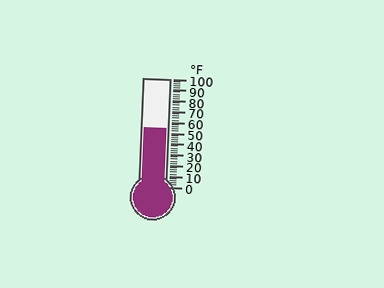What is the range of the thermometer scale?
The thermometer scale ranges from 0°F to 100°F.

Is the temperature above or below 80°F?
The temperature is below 80°F.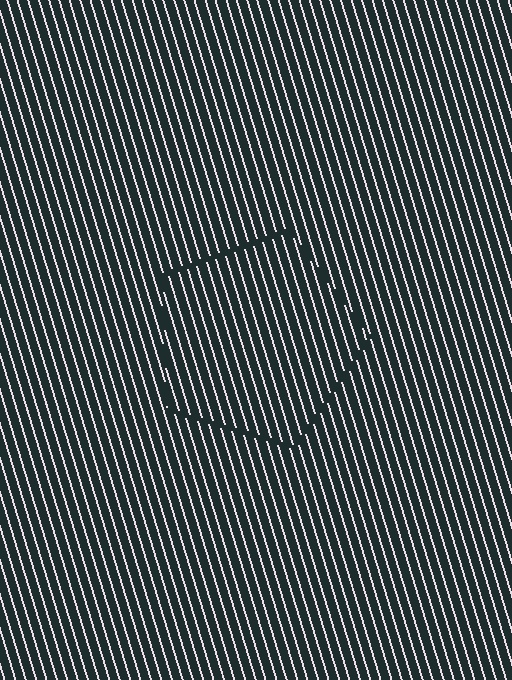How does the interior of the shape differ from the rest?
The interior of the shape contains the same grating, shifted by half a period — the contour is defined by the phase discontinuity where line-ends from the inner and outer gratings abut.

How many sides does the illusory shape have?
5 sides — the line-ends trace a pentagon.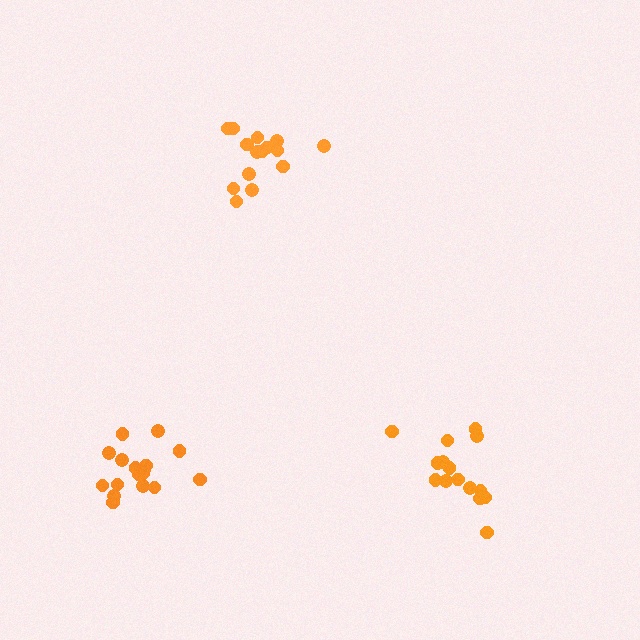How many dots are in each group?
Group 1: 15 dots, Group 2: 15 dots, Group 3: 17 dots (47 total).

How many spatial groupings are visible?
There are 3 spatial groupings.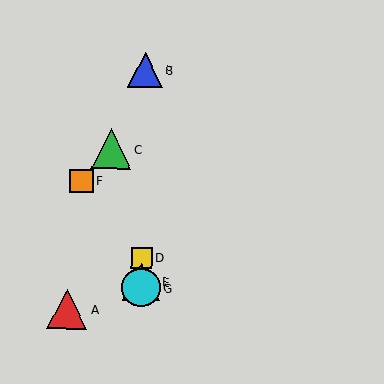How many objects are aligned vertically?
4 objects (B, D, E, G) are aligned vertically.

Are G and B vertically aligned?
Yes, both are at x≈141.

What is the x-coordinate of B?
Object B is at x≈145.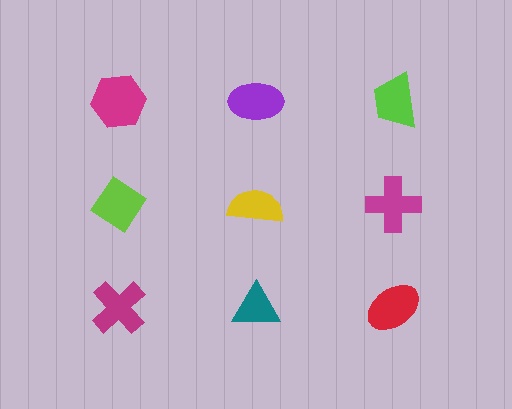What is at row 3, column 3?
A red ellipse.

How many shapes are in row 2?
3 shapes.